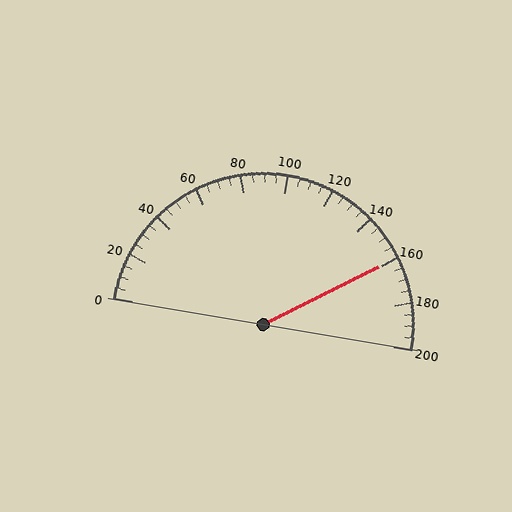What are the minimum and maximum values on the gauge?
The gauge ranges from 0 to 200.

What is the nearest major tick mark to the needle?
The nearest major tick mark is 160.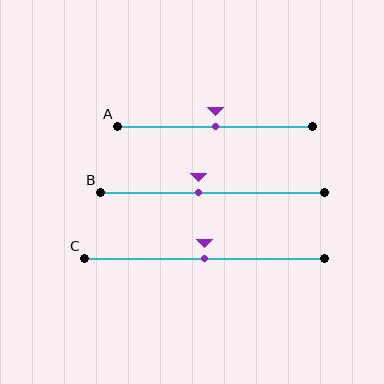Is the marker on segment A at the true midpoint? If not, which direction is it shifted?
Yes, the marker on segment A is at the true midpoint.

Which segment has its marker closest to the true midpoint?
Segment A has its marker closest to the true midpoint.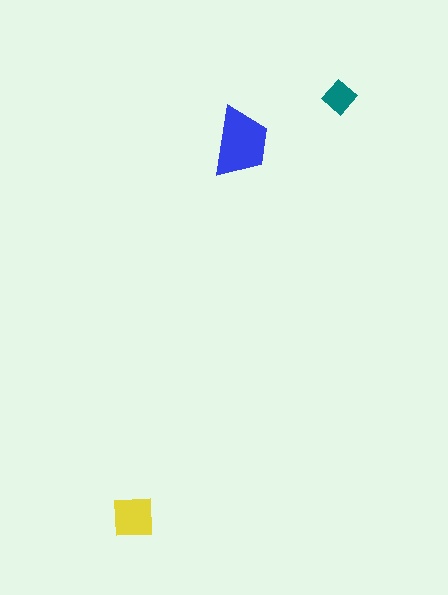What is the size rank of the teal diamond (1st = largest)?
3rd.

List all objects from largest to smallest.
The blue trapezoid, the yellow square, the teal diamond.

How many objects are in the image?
There are 3 objects in the image.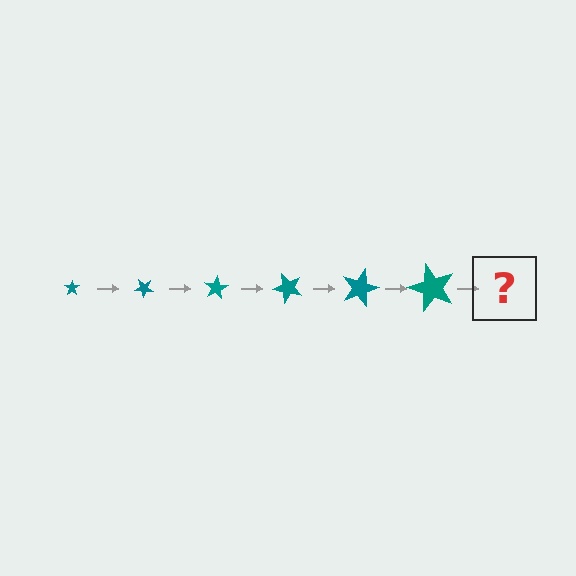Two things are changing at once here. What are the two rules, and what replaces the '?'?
The two rules are that the star grows larger each step and it rotates 40 degrees each step. The '?' should be a star, larger than the previous one and rotated 240 degrees from the start.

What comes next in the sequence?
The next element should be a star, larger than the previous one and rotated 240 degrees from the start.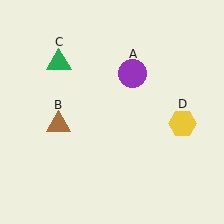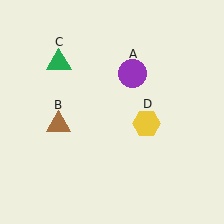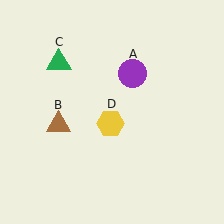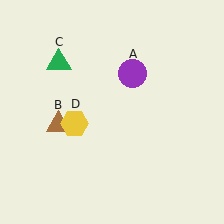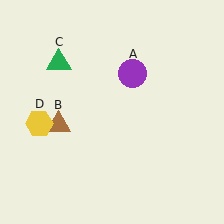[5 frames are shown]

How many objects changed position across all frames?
1 object changed position: yellow hexagon (object D).